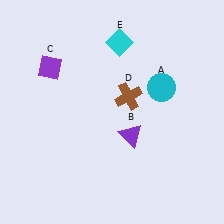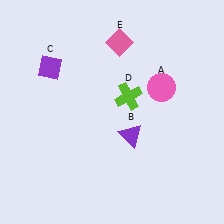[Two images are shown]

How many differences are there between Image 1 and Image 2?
There are 3 differences between the two images.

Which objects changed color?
A changed from cyan to pink. D changed from brown to lime. E changed from cyan to pink.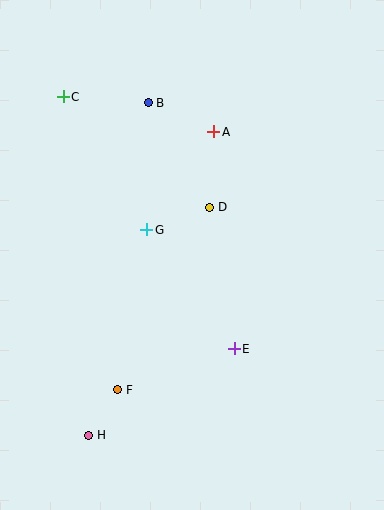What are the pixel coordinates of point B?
Point B is at (148, 103).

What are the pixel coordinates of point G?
Point G is at (147, 230).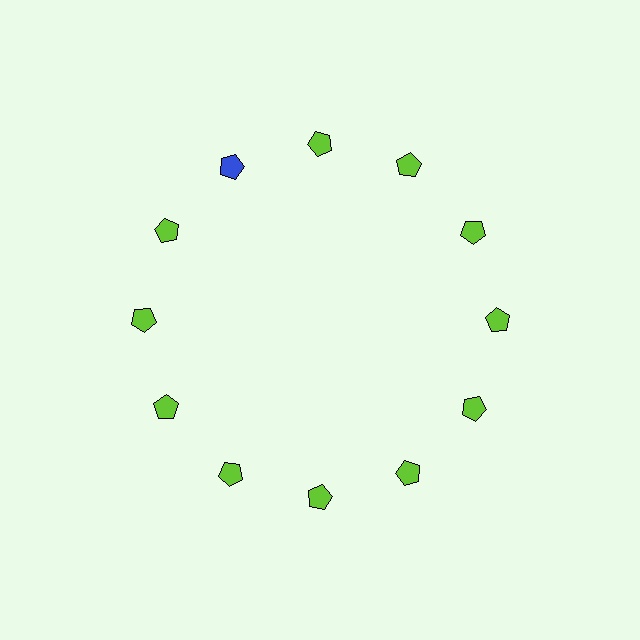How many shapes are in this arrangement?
There are 12 shapes arranged in a ring pattern.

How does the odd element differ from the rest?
It has a different color: blue instead of lime.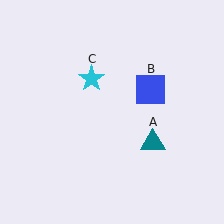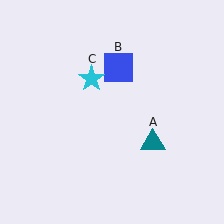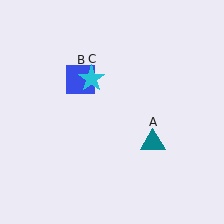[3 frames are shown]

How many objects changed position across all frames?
1 object changed position: blue square (object B).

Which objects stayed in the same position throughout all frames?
Teal triangle (object A) and cyan star (object C) remained stationary.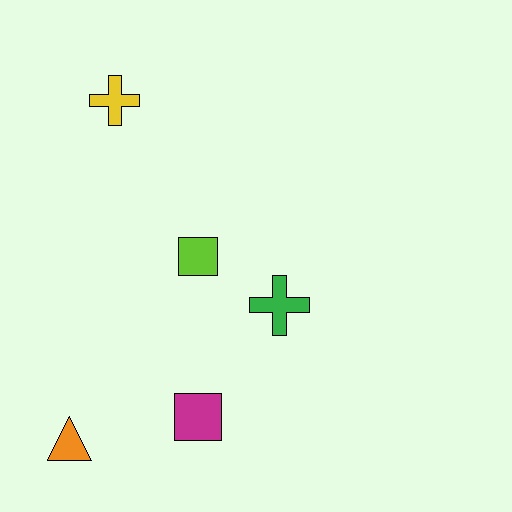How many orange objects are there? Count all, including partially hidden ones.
There is 1 orange object.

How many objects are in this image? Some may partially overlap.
There are 5 objects.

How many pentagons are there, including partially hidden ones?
There are no pentagons.